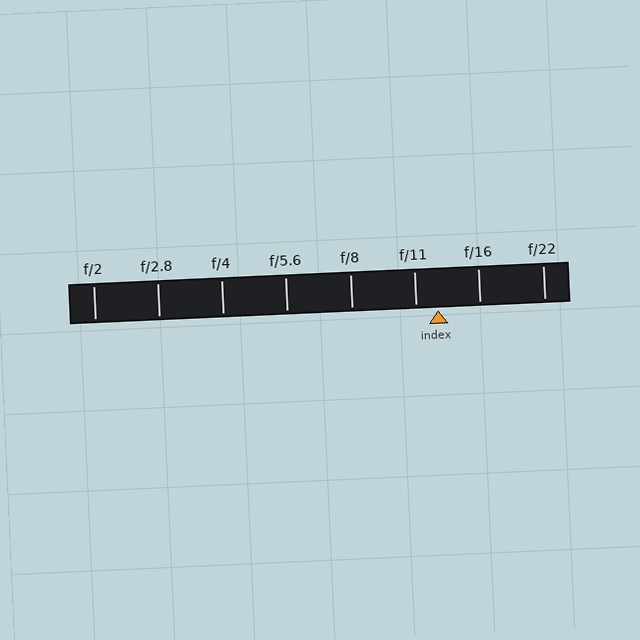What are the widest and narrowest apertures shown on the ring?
The widest aperture shown is f/2 and the narrowest is f/22.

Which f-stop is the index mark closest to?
The index mark is closest to f/11.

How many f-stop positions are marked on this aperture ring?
There are 8 f-stop positions marked.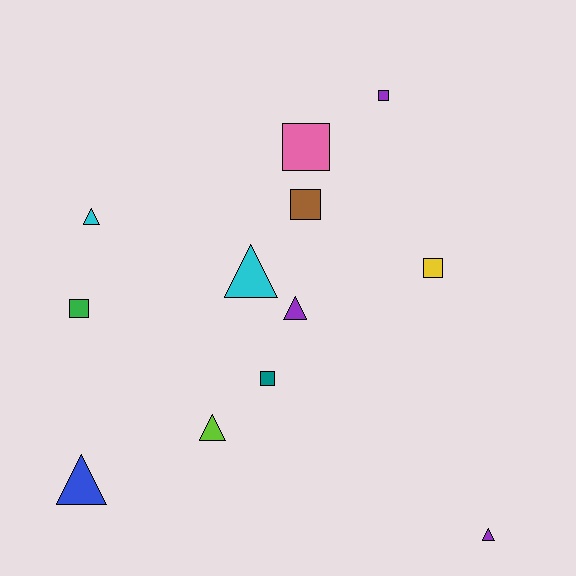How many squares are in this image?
There are 6 squares.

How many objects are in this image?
There are 12 objects.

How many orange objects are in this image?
There are no orange objects.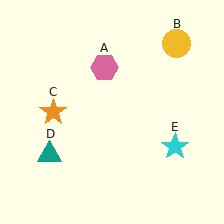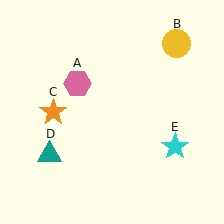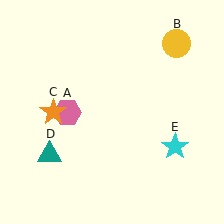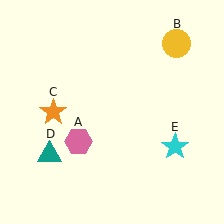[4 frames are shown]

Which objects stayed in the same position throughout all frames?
Yellow circle (object B) and orange star (object C) and teal triangle (object D) and cyan star (object E) remained stationary.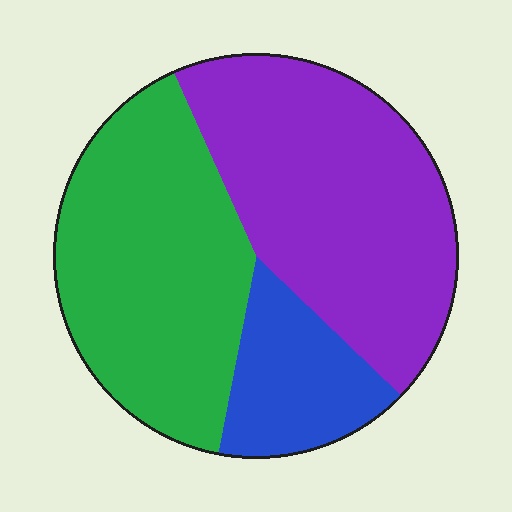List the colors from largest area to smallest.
From largest to smallest: purple, green, blue.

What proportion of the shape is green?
Green takes up between a third and a half of the shape.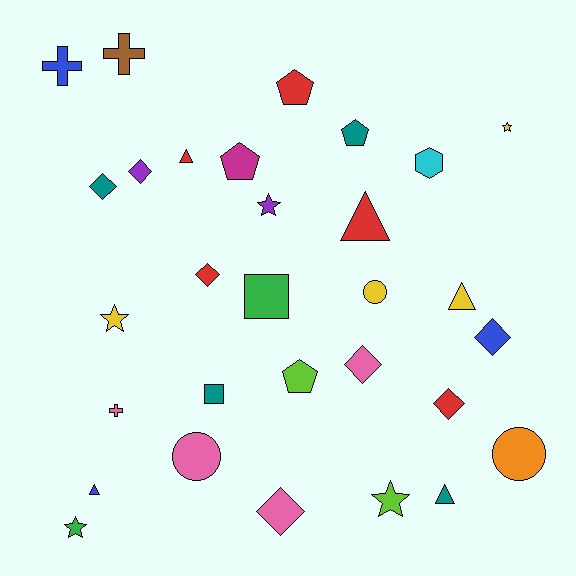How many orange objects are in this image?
There is 1 orange object.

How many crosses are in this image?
There are 3 crosses.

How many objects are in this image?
There are 30 objects.